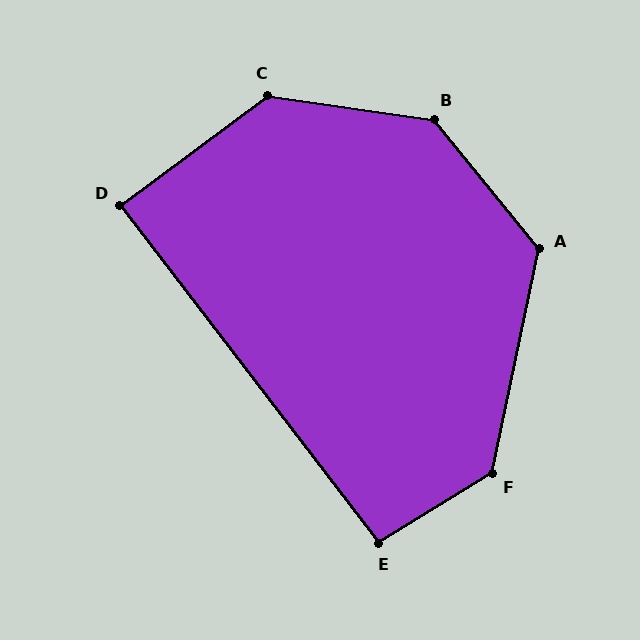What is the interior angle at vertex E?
Approximately 96 degrees (obtuse).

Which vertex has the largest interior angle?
B, at approximately 137 degrees.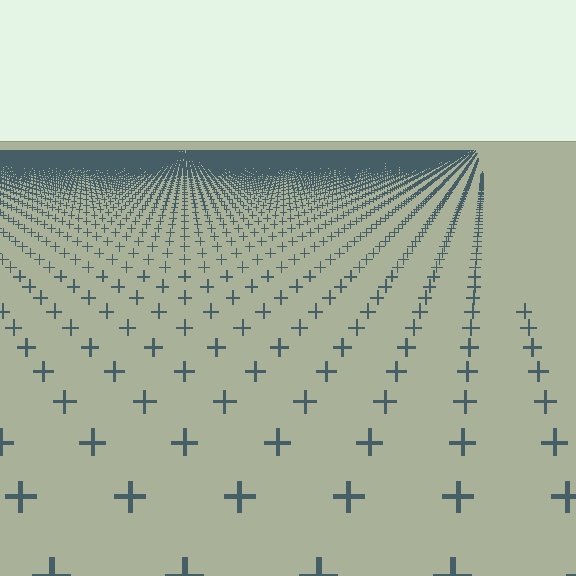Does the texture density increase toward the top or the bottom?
Density increases toward the top.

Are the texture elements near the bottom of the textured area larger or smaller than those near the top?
Larger. Near the bottom, elements are closer to the viewer and appear at a bigger on-screen size.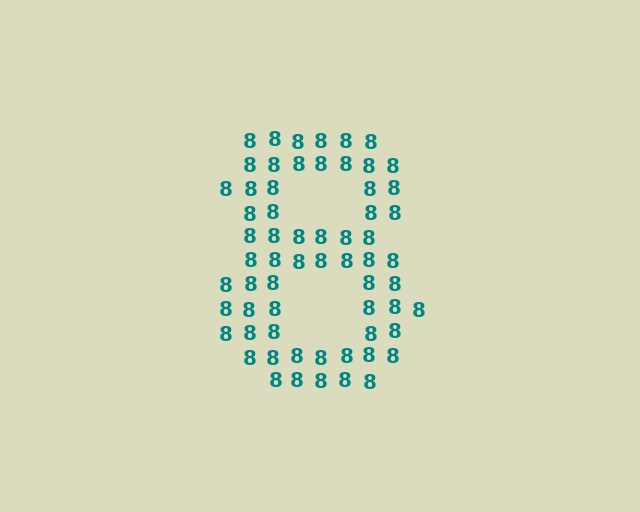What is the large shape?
The large shape is the digit 8.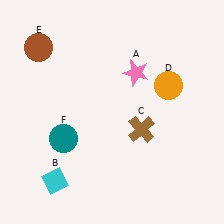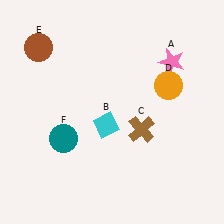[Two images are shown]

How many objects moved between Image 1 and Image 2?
2 objects moved between the two images.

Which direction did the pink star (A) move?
The pink star (A) moved right.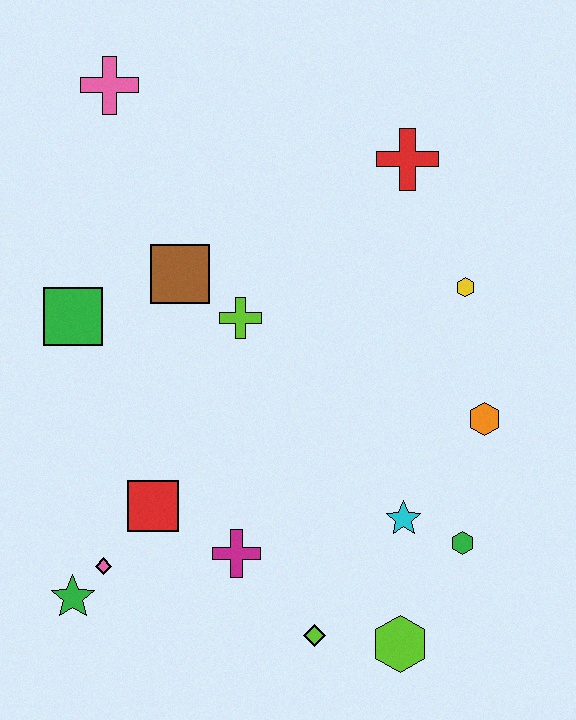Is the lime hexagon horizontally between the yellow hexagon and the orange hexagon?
No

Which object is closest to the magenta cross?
The red square is closest to the magenta cross.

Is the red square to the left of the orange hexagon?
Yes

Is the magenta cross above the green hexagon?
No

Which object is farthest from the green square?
The lime hexagon is farthest from the green square.